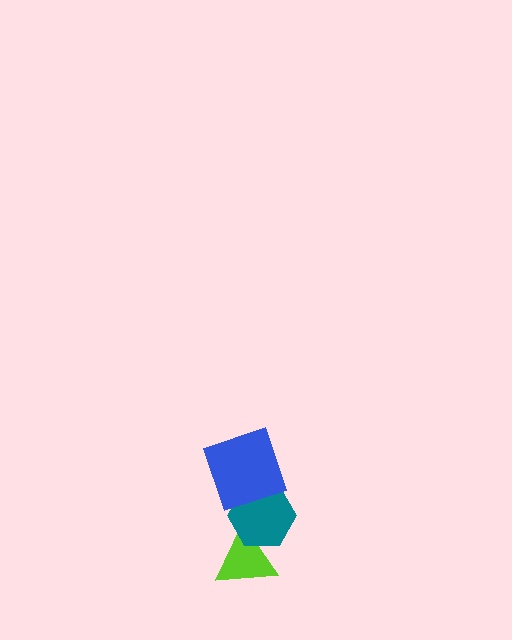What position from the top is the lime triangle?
The lime triangle is 3rd from the top.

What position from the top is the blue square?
The blue square is 1st from the top.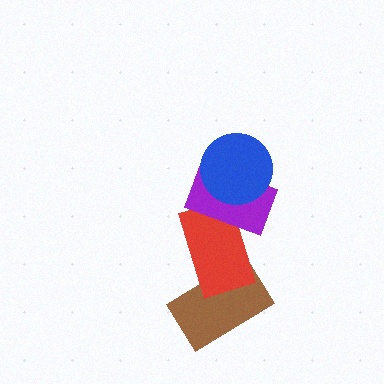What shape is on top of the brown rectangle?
The red rectangle is on top of the brown rectangle.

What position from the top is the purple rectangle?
The purple rectangle is 2nd from the top.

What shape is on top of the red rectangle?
The purple rectangle is on top of the red rectangle.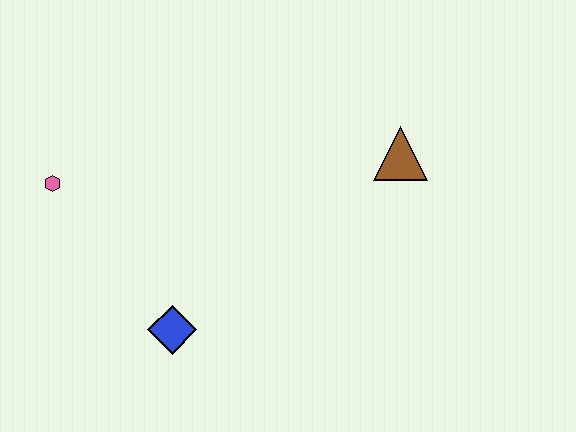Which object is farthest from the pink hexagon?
The brown triangle is farthest from the pink hexagon.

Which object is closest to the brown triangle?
The blue diamond is closest to the brown triangle.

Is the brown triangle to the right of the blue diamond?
Yes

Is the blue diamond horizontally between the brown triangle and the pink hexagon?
Yes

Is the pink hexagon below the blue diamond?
No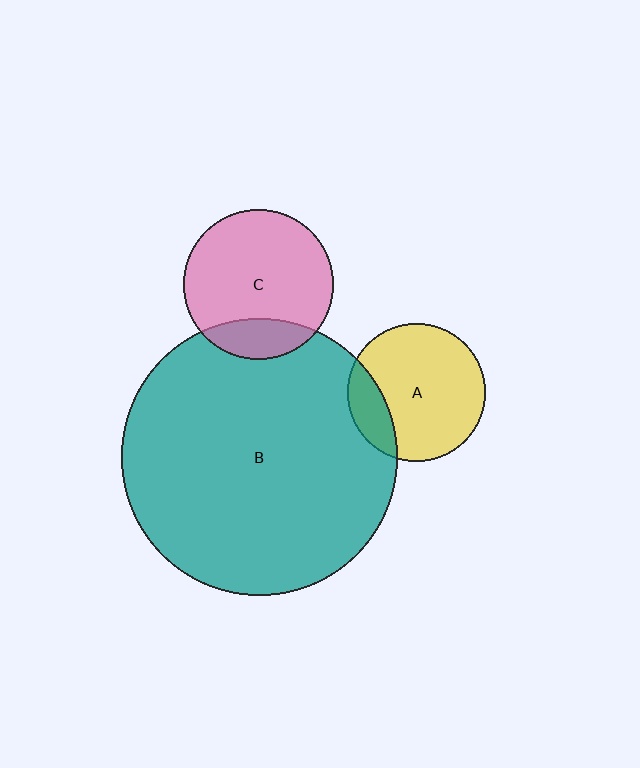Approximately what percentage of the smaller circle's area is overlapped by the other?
Approximately 20%.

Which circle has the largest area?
Circle B (teal).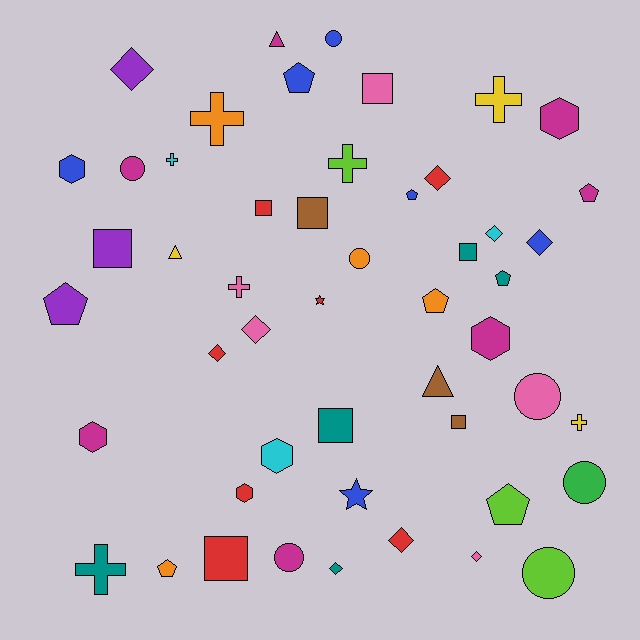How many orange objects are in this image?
There are 4 orange objects.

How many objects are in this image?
There are 50 objects.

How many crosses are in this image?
There are 7 crosses.